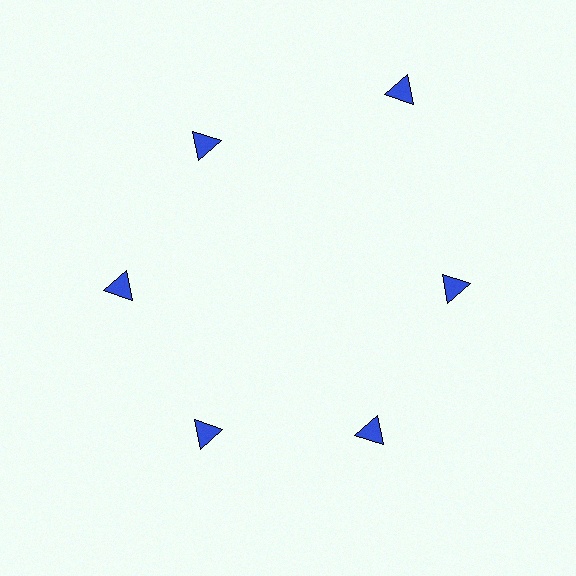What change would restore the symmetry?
The symmetry would be restored by moving it inward, back onto the ring so that all 6 triangles sit at equal angles and equal distance from the center.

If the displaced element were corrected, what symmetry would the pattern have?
It would have 6-fold rotational symmetry — the pattern would map onto itself every 60 degrees.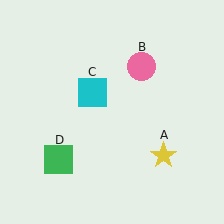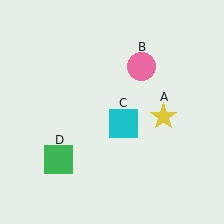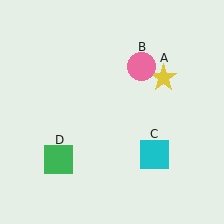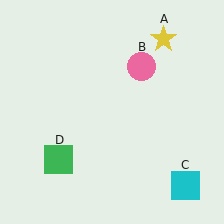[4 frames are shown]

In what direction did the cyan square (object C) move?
The cyan square (object C) moved down and to the right.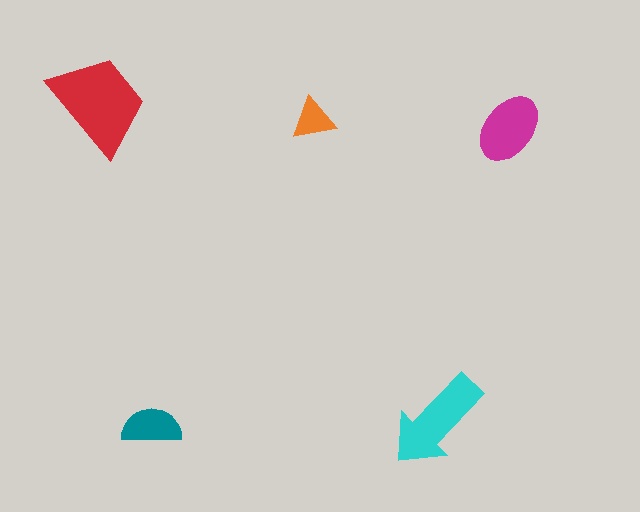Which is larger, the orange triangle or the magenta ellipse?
The magenta ellipse.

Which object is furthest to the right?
The magenta ellipse is rightmost.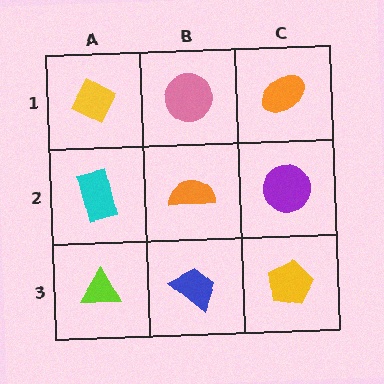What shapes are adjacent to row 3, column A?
A cyan rectangle (row 2, column A), a blue trapezoid (row 3, column B).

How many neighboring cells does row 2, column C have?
3.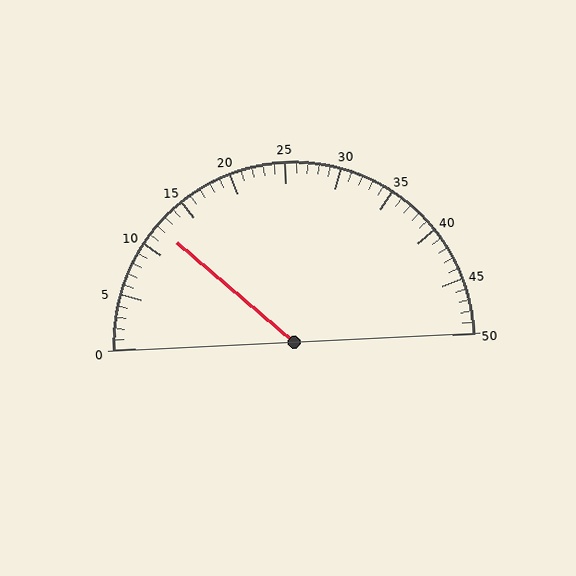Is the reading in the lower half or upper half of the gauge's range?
The reading is in the lower half of the range (0 to 50).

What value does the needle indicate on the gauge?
The needle indicates approximately 12.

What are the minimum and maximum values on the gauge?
The gauge ranges from 0 to 50.